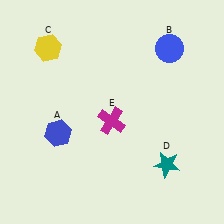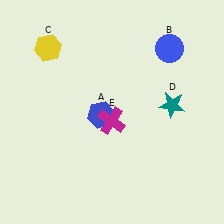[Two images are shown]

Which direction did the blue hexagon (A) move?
The blue hexagon (A) moved right.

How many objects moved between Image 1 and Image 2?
2 objects moved between the two images.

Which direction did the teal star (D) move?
The teal star (D) moved up.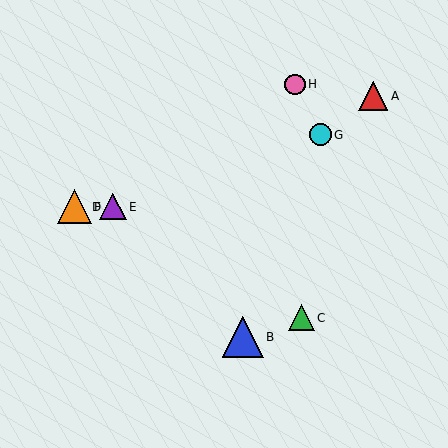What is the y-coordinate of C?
Object C is at y≈318.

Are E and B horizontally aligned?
No, E is at y≈207 and B is at y≈337.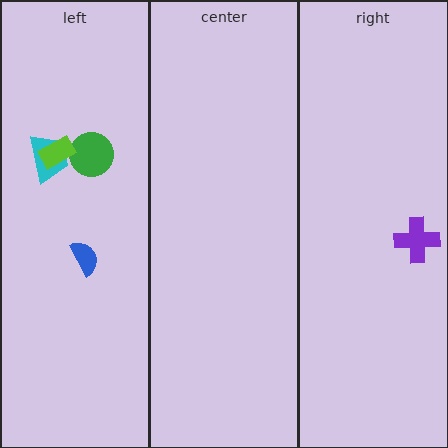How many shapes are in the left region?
4.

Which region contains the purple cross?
The right region.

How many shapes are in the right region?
1.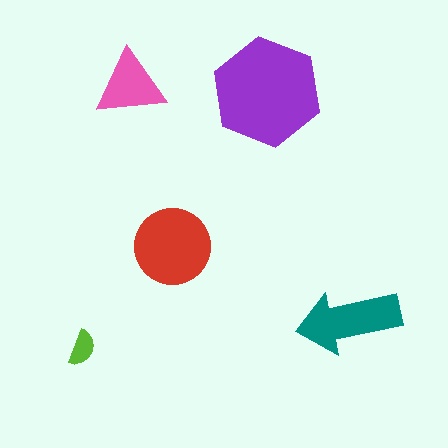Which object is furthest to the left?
The lime semicircle is leftmost.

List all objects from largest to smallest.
The purple hexagon, the red circle, the teal arrow, the pink triangle, the lime semicircle.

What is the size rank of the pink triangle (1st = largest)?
4th.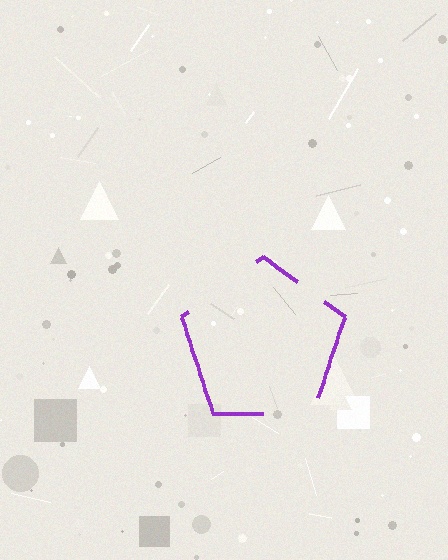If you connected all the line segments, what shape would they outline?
They would outline a pentagon.